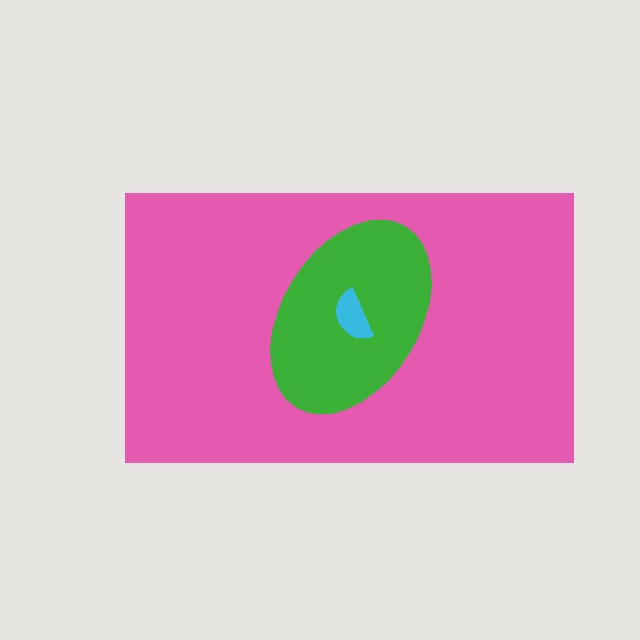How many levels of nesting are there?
3.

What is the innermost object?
The cyan semicircle.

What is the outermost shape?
The pink rectangle.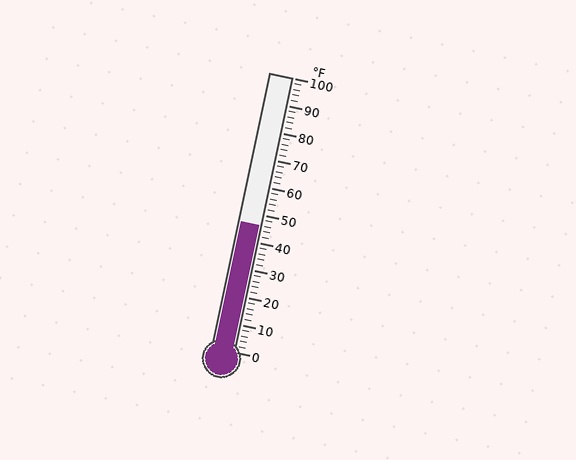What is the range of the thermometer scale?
The thermometer scale ranges from 0°F to 100°F.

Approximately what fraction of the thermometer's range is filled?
The thermometer is filled to approximately 45% of its range.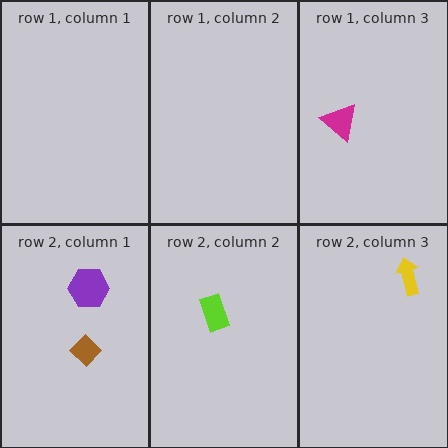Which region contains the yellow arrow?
The row 2, column 3 region.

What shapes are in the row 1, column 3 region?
The magenta triangle.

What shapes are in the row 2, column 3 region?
The yellow arrow.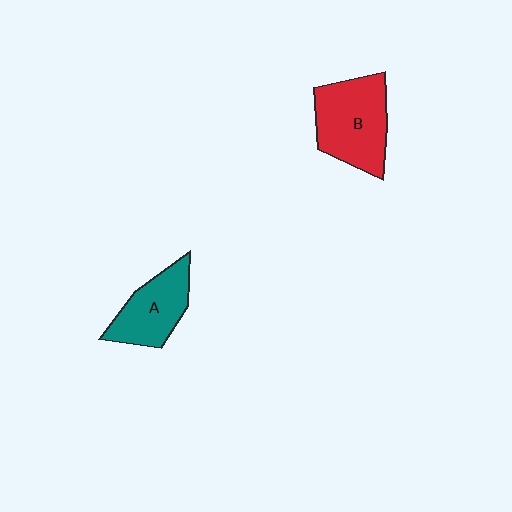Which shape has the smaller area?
Shape A (teal).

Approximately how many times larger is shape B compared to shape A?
Approximately 1.3 times.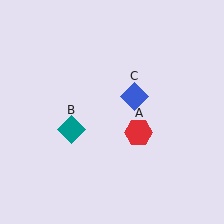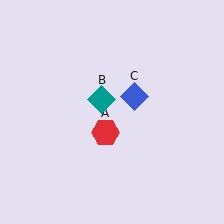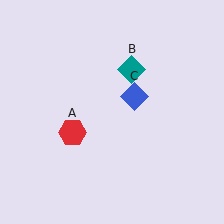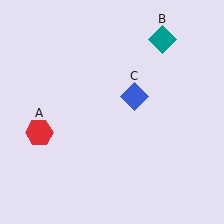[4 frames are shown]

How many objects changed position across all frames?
2 objects changed position: red hexagon (object A), teal diamond (object B).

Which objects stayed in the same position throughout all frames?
Blue diamond (object C) remained stationary.